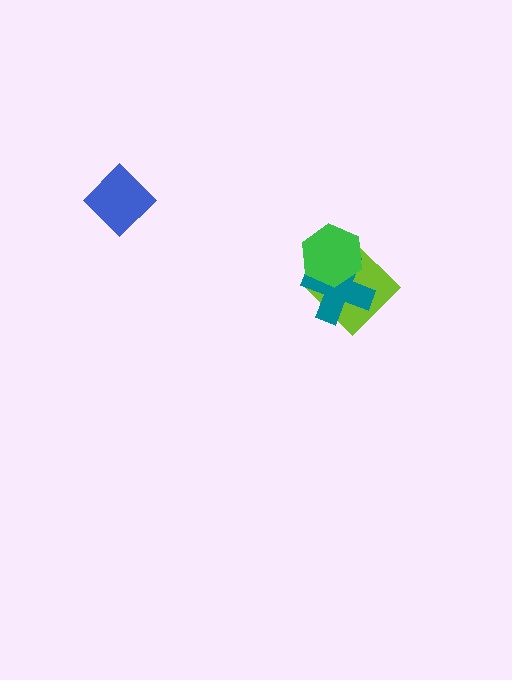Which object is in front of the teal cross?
The green hexagon is in front of the teal cross.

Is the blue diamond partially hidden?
No, no other shape covers it.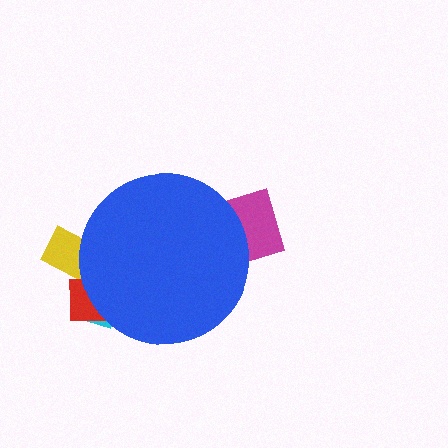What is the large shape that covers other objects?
A blue circle.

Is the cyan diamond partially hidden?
Yes, the cyan diamond is partially hidden behind the blue circle.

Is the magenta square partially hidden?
Yes, the magenta square is partially hidden behind the blue circle.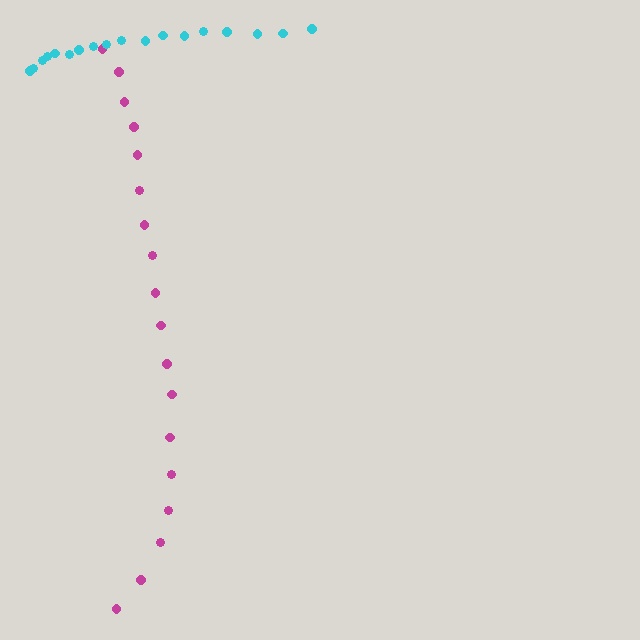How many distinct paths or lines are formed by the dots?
There are 2 distinct paths.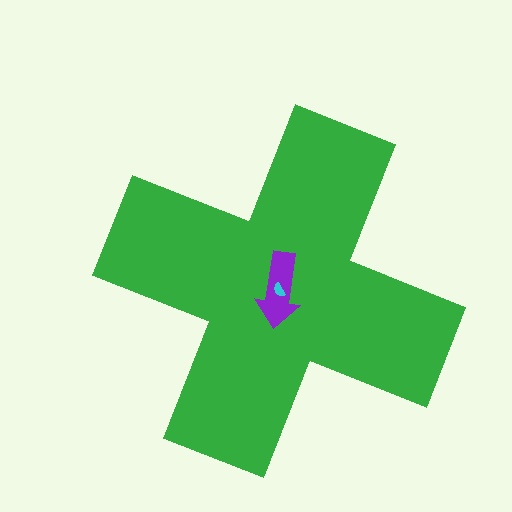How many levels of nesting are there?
3.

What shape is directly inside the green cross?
The purple arrow.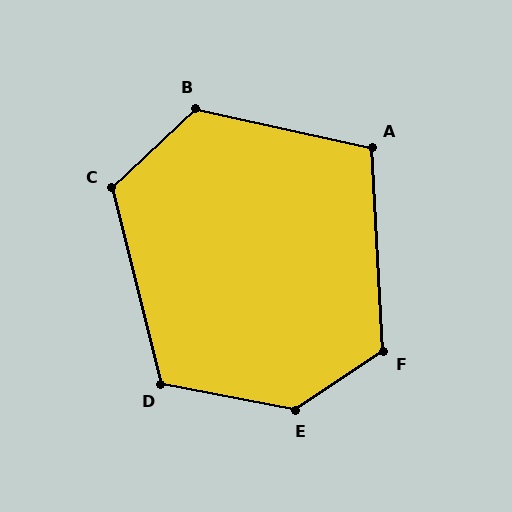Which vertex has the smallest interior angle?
A, at approximately 105 degrees.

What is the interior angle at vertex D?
Approximately 115 degrees (obtuse).